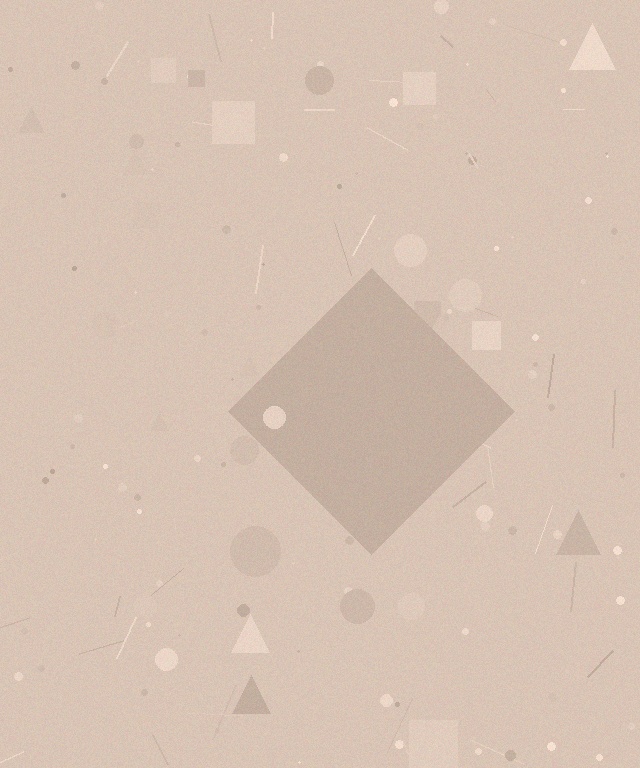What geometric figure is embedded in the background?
A diamond is embedded in the background.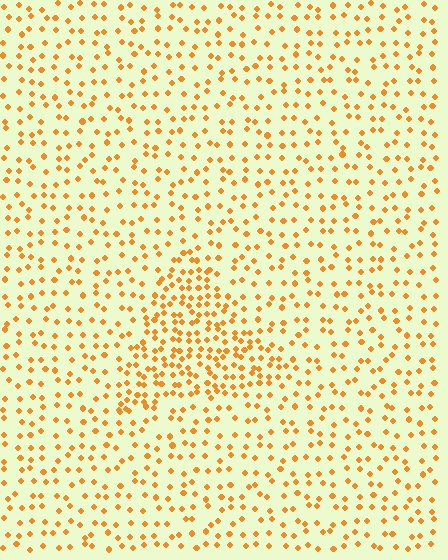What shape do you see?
I see a triangle.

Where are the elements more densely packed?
The elements are more densely packed inside the triangle boundary.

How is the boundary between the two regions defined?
The boundary is defined by a change in element density (approximately 2.0x ratio). All elements are the same color, size, and shape.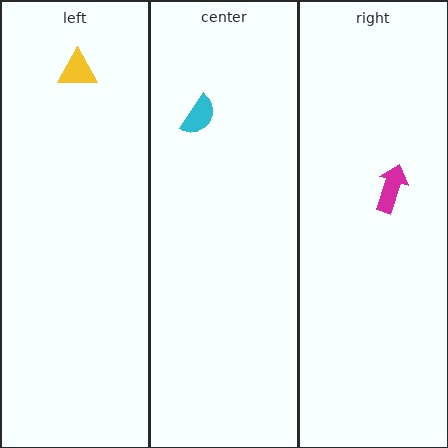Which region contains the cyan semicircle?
The center region.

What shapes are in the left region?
The yellow triangle.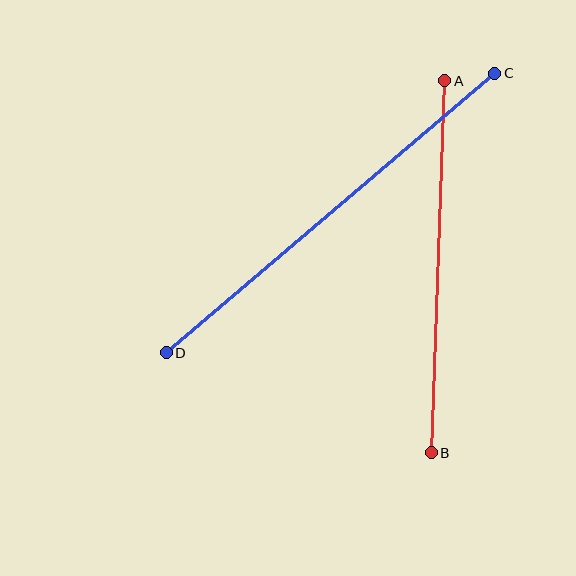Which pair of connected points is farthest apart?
Points C and D are farthest apart.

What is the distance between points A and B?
The distance is approximately 372 pixels.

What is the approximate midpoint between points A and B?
The midpoint is at approximately (438, 267) pixels.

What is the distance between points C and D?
The distance is approximately 431 pixels.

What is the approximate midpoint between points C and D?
The midpoint is at approximately (330, 213) pixels.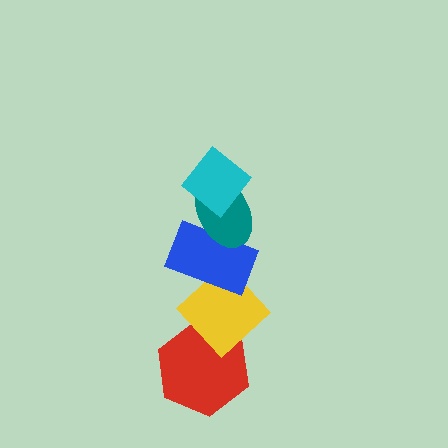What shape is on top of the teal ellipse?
The cyan diamond is on top of the teal ellipse.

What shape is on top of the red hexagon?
The yellow diamond is on top of the red hexagon.